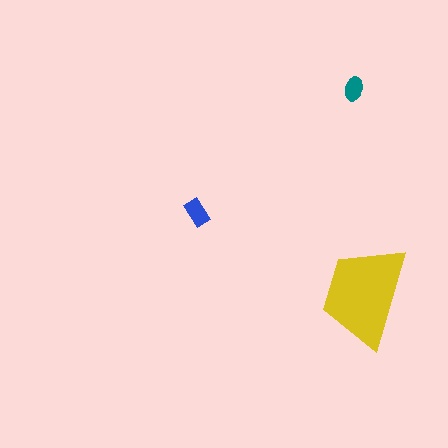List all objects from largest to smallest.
The yellow trapezoid, the blue rectangle, the teal ellipse.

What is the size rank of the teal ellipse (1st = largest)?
3rd.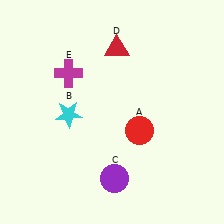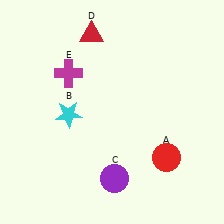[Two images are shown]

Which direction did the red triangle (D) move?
The red triangle (D) moved left.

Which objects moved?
The objects that moved are: the red circle (A), the red triangle (D).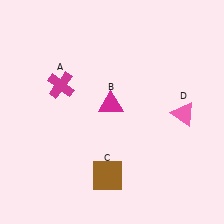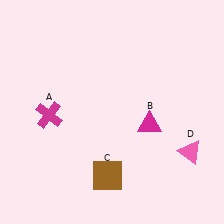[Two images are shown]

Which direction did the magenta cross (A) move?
The magenta cross (A) moved down.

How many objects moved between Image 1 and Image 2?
3 objects moved between the two images.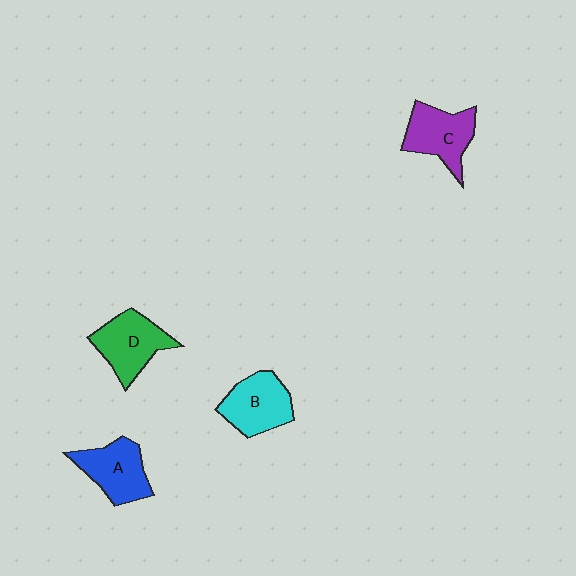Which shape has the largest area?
Shape D (green).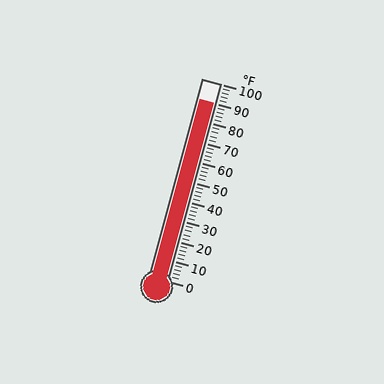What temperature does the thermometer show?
The thermometer shows approximately 90°F.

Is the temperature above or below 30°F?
The temperature is above 30°F.